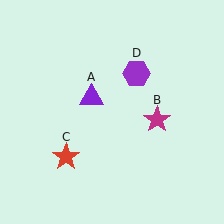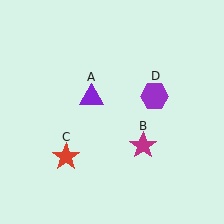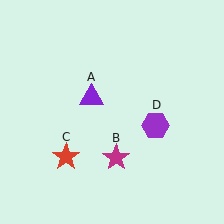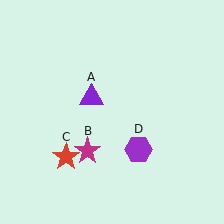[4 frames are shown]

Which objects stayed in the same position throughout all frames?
Purple triangle (object A) and red star (object C) remained stationary.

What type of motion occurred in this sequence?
The magenta star (object B), purple hexagon (object D) rotated clockwise around the center of the scene.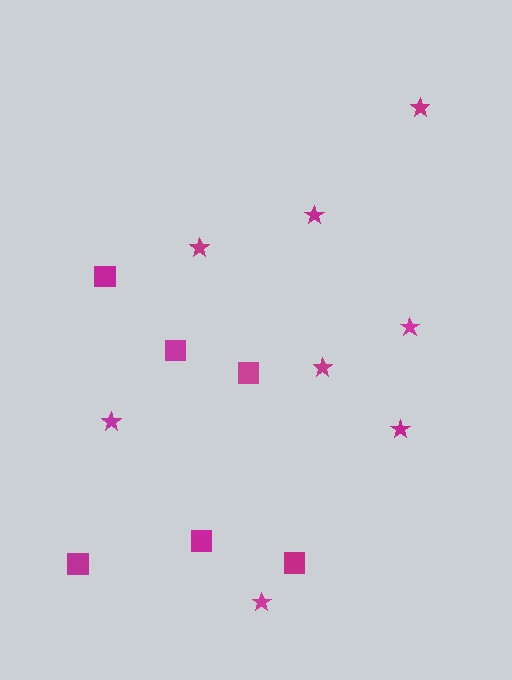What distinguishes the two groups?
There are 2 groups: one group of stars (8) and one group of squares (6).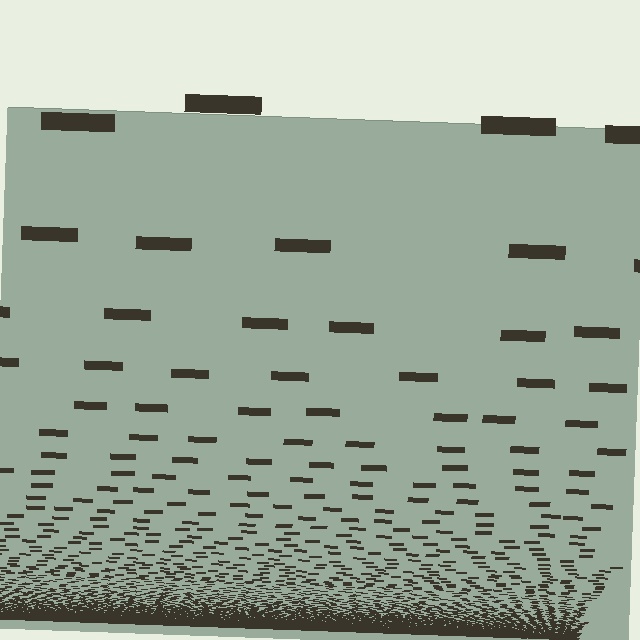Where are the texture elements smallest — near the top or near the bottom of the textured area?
Near the bottom.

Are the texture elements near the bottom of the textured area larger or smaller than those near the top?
Smaller. The gradient is inverted — elements near the bottom are smaller and denser.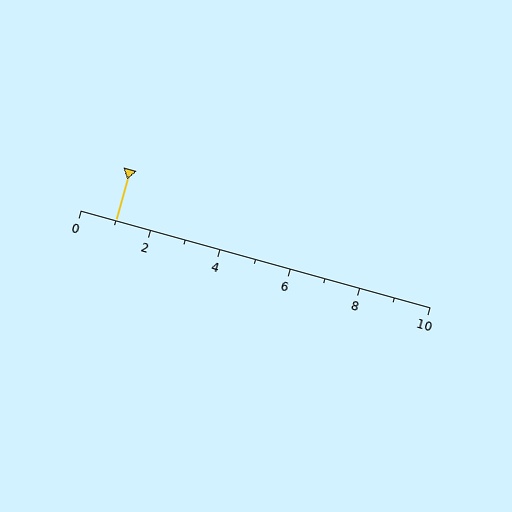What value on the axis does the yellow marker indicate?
The marker indicates approximately 1.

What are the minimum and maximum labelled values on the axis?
The axis runs from 0 to 10.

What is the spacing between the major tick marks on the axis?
The major ticks are spaced 2 apart.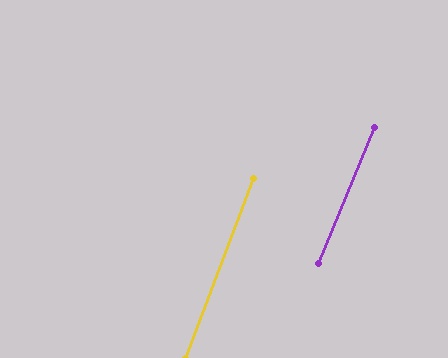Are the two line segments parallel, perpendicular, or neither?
Parallel — their directions differ by only 1.5°.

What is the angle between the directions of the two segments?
Approximately 1 degree.